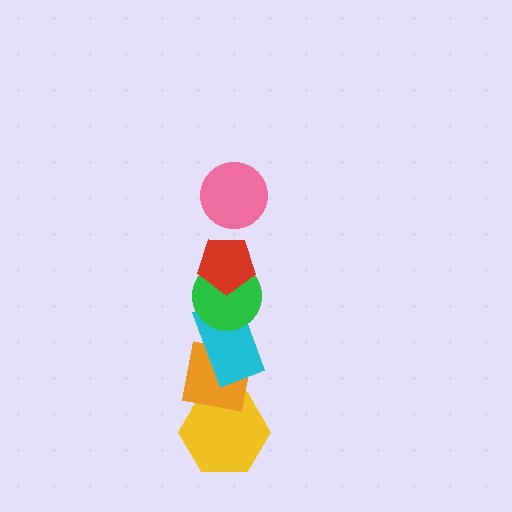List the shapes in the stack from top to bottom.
From top to bottom: the pink circle, the red pentagon, the green circle, the cyan rectangle, the orange square, the yellow hexagon.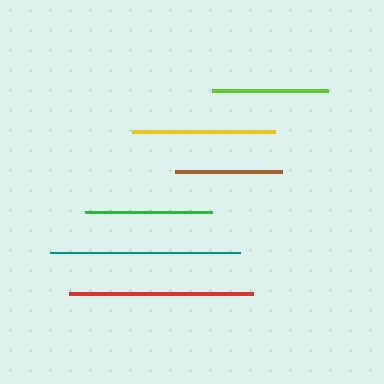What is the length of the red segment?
The red segment is approximately 184 pixels long.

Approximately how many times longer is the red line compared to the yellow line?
The red line is approximately 1.3 times the length of the yellow line.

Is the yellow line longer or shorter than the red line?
The red line is longer than the yellow line.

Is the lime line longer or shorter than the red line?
The red line is longer than the lime line.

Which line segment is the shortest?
The brown line is the shortest at approximately 107 pixels.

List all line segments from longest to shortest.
From longest to shortest: teal, red, yellow, green, lime, brown.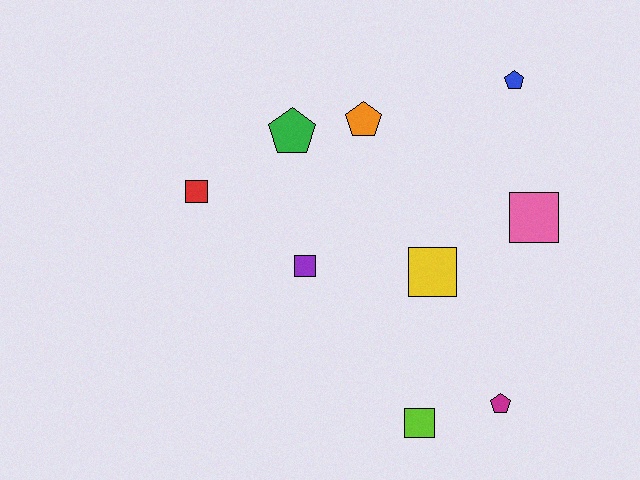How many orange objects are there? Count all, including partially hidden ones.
There is 1 orange object.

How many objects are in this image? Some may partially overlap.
There are 9 objects.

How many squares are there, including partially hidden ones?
There are 5 squares.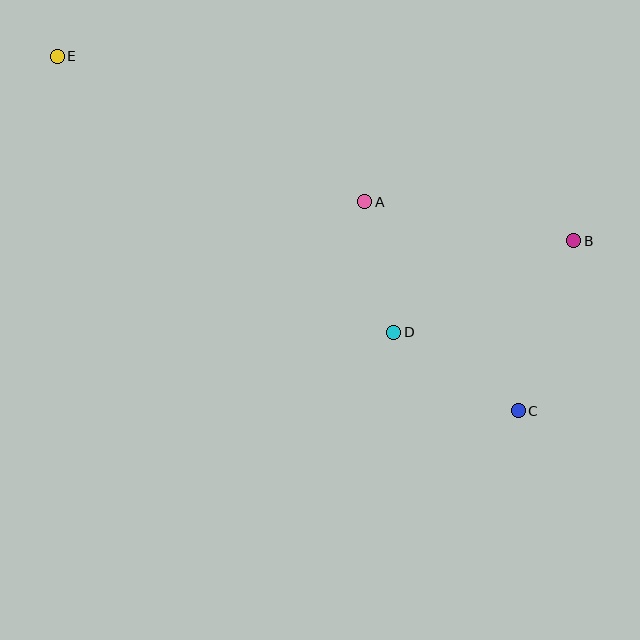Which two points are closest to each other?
Points A and D are closest to each other.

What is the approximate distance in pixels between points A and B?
The distance between A and B is approximately 212 pixels.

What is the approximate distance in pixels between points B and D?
The distance between B and D is approximately 202 pixels.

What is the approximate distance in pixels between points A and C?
The distance between A and C is approximately 259 pixels.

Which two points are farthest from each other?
Points C and E are farthest from each other.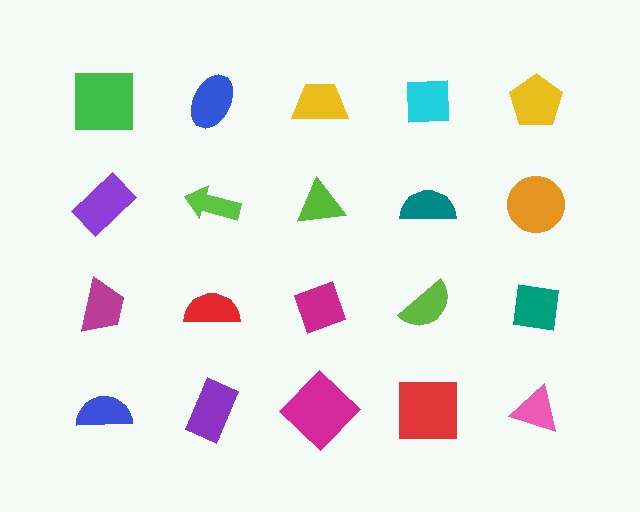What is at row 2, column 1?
A purple rectangle.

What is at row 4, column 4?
A red square.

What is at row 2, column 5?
An orange circle.